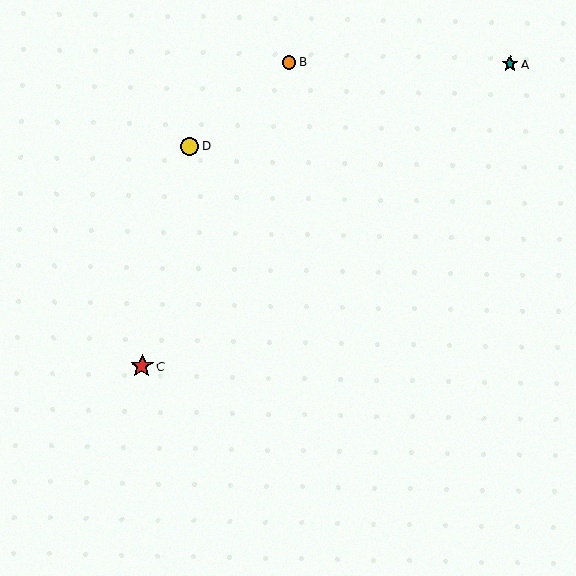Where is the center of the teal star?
The center of the teal star is at (510, 64).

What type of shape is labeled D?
Shape D is a yellow circle.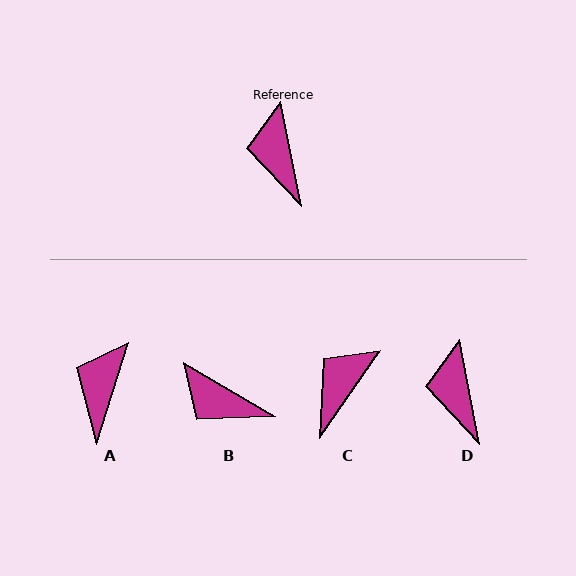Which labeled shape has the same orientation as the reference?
D.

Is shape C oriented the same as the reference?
No, it is off by about 46 degrees.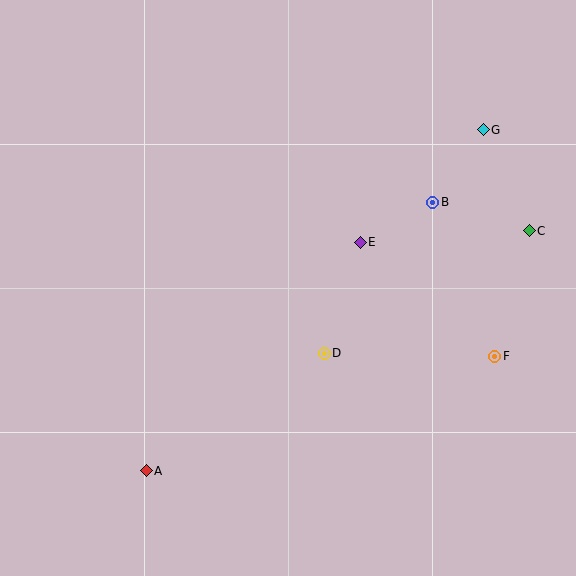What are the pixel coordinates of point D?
Point D is at (324, 353).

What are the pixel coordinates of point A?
Point A is at (146, 471).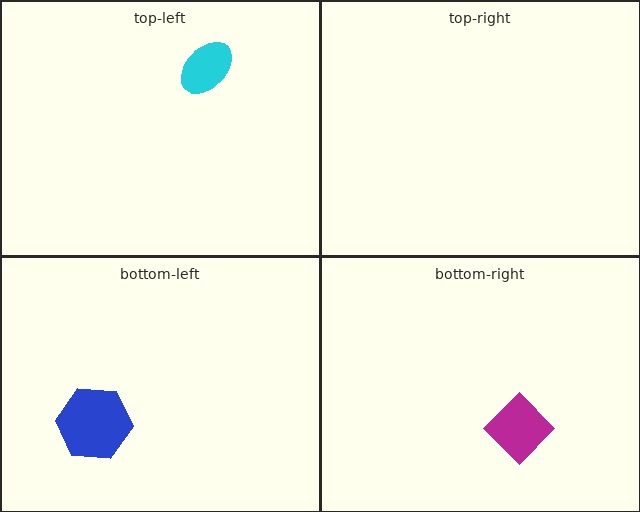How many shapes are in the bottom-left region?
1.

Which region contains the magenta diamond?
The bottom-right region.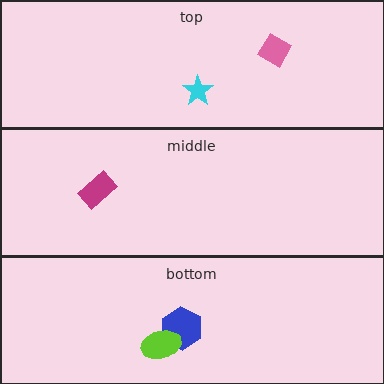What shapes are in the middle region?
The magenta rectangle.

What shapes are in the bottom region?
The blue hexagon, the lime ellipse.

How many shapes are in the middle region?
1.